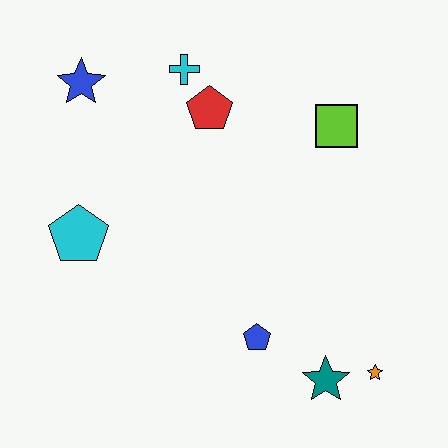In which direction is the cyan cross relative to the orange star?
The cyan cross is above the orange star.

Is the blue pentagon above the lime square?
No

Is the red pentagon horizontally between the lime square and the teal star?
No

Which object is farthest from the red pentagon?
The orange star is farthest from the red pentagon.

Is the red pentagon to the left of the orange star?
Yes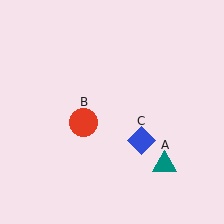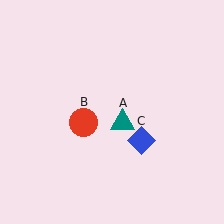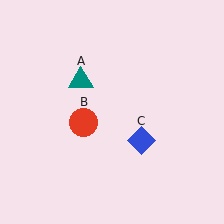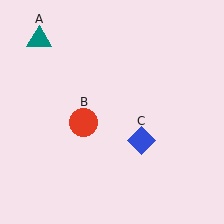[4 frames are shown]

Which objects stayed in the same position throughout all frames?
Red circle (object B) and blue diamond (object C) remained stationary.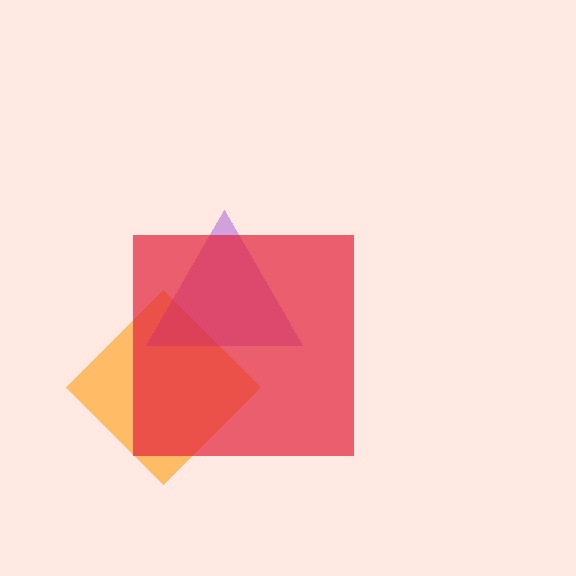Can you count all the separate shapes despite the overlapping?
Yes, there are 3 separate shapes.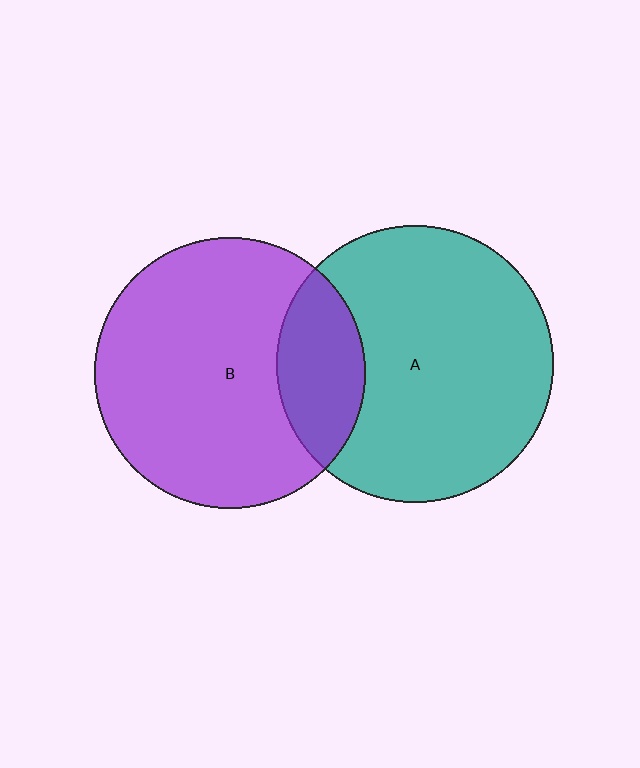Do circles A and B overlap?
Yes.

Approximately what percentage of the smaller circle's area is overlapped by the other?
Approximately 20%.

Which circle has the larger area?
Circle A (teal).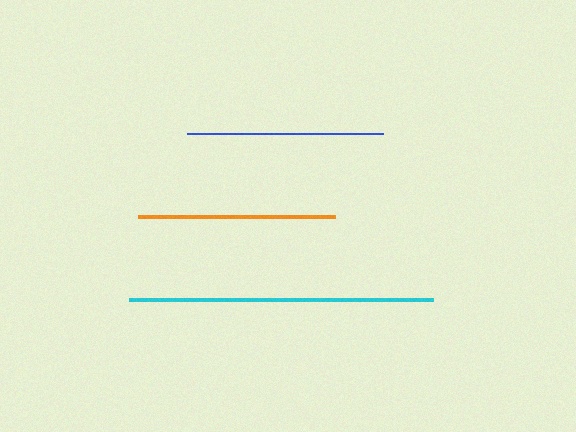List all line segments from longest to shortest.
From longest to shortest: cyan, orange, blue.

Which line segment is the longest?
The cyan line is the longest at approximately 303 pixels.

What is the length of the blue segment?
The blue segment is approximately 196 pixels long.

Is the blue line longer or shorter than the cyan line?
The cyan line is longer than the blue line.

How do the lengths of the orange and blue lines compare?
The orange and blue lines are approximately the same length.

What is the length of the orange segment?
The orange segment is approximately 197 pixels long.